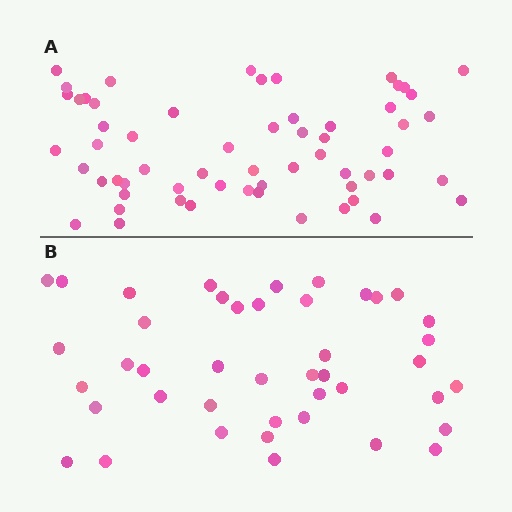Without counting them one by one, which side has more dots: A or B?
Region A (the top region) has more dots.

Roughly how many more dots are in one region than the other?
Region A has approximately 15 more dots than region B.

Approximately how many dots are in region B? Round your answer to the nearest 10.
About 40 dots. (The exact count is 43, which rounds to 40.)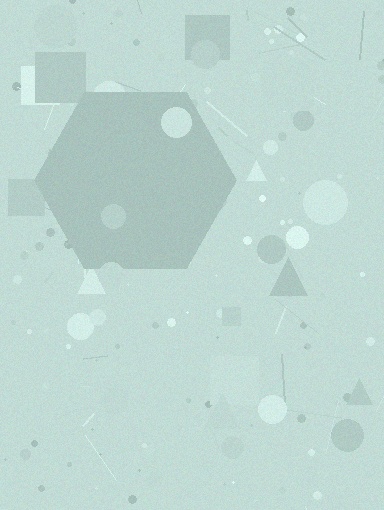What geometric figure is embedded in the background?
A hexagon is embedded in the background.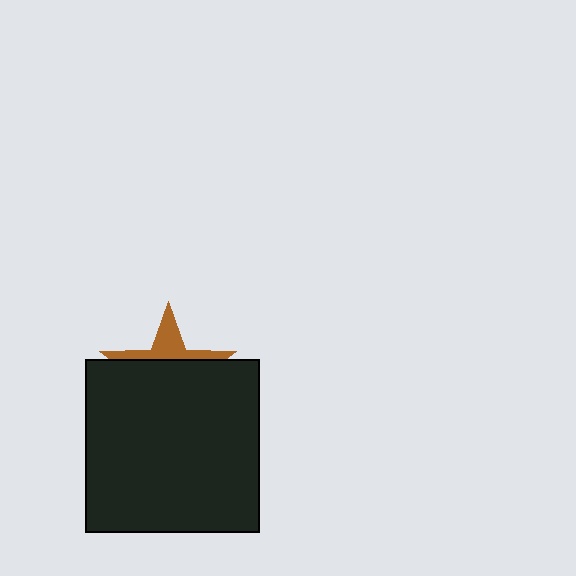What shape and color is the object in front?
The object in front is a black square.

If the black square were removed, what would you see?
You would see the complete brown star.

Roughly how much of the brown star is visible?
A small part of it is visible (roughly 33%).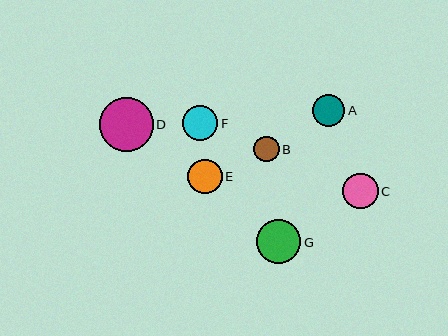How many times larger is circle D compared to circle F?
Circle D is approximately 1.5 times the size of circle F.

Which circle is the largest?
Circle D is the largest with a size of approximately 54 pixels.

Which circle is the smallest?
Circle B is the smallest with a size of approximately 25 pixels.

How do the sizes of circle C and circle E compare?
Circle C and circle E are approximately the same size.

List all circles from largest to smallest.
From largest to smallest: D, G, C, F, E, A, B.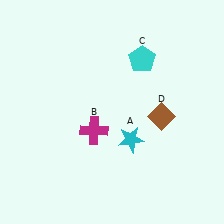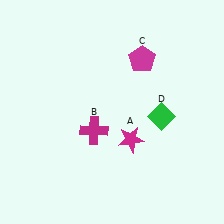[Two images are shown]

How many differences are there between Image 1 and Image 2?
There are 3 differences between the two images.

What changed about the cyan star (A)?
In Image 1, A is cyan. In Image 2, it changed to magenta.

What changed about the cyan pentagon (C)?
In Image 1, C is cyan. In Image 2, it changed to magenta.